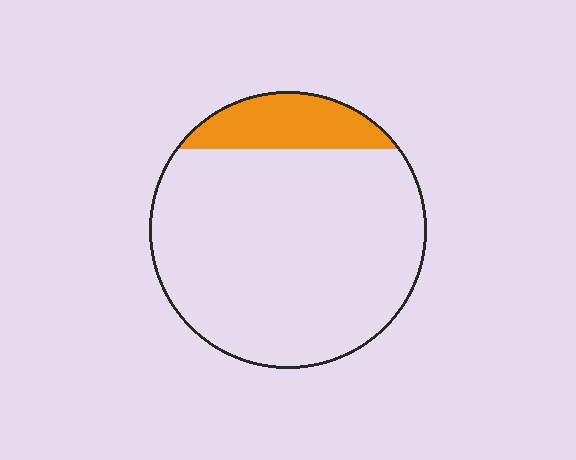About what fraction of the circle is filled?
About one sixth (1/6).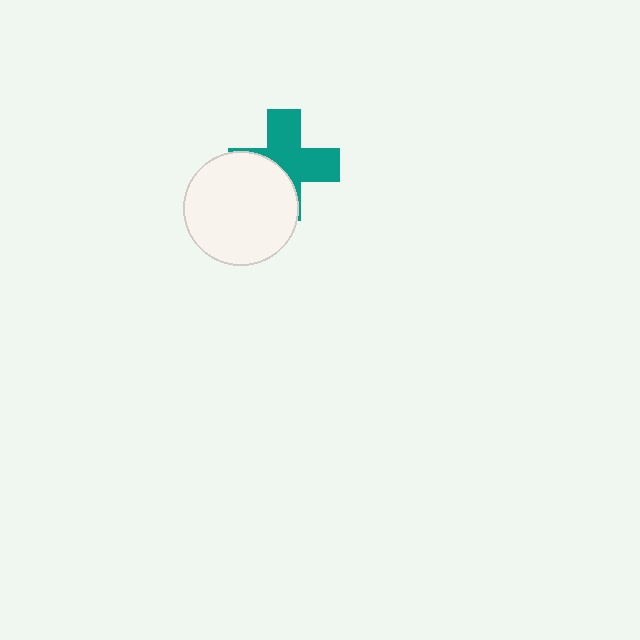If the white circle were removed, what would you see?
You would see the complete teal cross.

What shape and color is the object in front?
The object in front is a white circle.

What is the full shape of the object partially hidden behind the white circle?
The partially hidden object is a teal cross.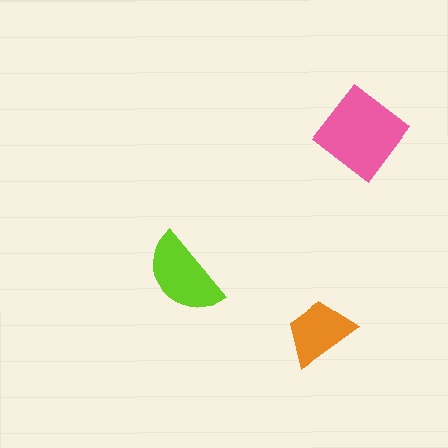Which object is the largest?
The pink diamond.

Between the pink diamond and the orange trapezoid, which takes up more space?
The pink diamond.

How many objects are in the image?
There are 3 objects in the image.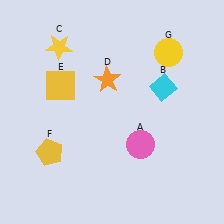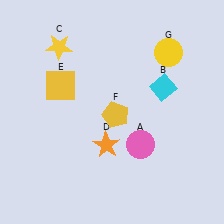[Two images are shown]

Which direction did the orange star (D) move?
The orange star (D) moved down.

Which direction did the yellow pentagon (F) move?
The yellow pentagon (F) moved right.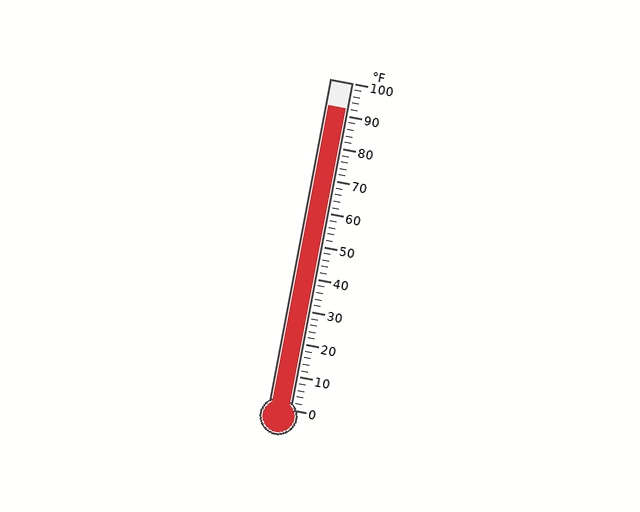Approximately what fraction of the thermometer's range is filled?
The thermometer is filled to approximately 90% of its range.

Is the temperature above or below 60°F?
The temperature is above 60°F.